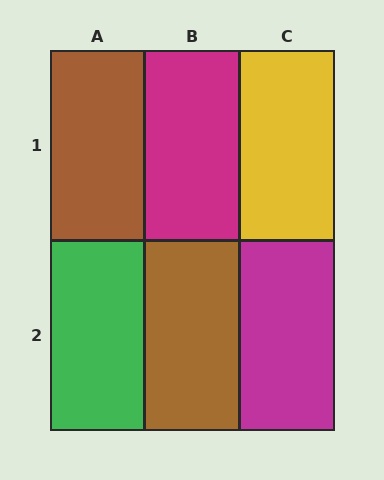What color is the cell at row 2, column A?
Green.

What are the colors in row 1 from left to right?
Brown, magenta, yellow.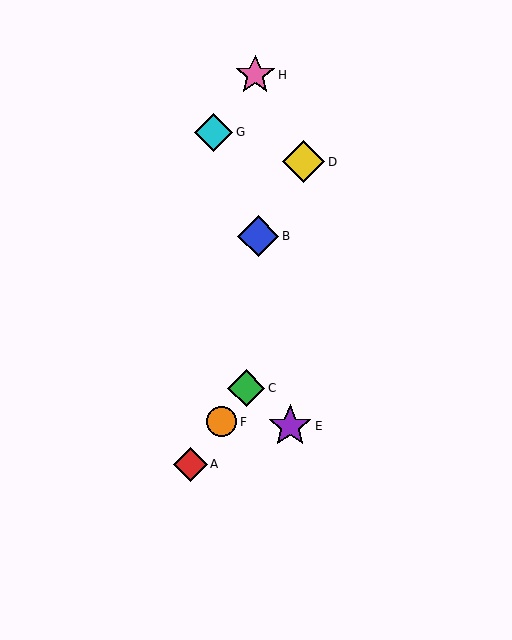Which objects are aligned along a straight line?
Objects A, C, F are aligned along a straight line.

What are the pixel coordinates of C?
Object C is at (246, 388).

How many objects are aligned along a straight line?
3 objects (A, C, F) are aligned along a straight line.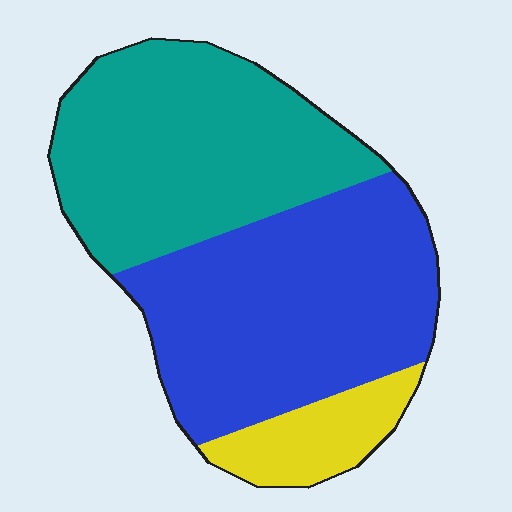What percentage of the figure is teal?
Teal takes up between a quarter and a half of the figure.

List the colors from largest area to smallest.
From largest to smallest: blue, teal, yellow.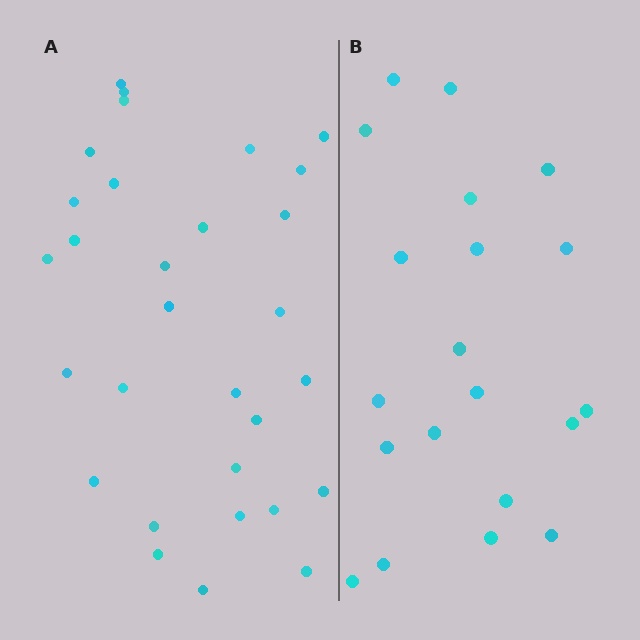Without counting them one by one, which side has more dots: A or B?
Region A (the left region) has more dots.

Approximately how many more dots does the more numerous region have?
Region A has roughly 10 or so more dots than region B.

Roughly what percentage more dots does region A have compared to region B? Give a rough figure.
About 50% more.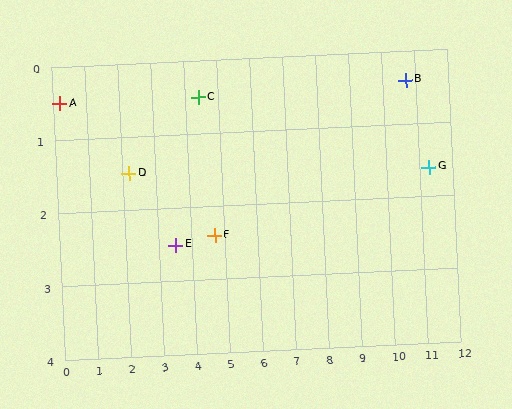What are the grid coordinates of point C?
Point C is at approximately (4.4, 0.5).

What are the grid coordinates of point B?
Point B is at approximately (10.7, 0.4).